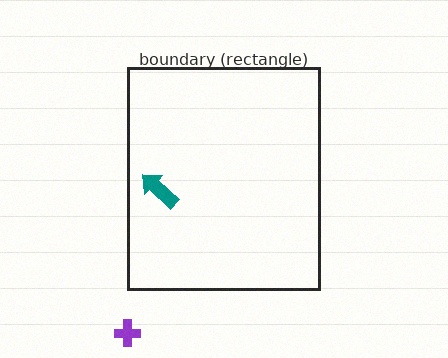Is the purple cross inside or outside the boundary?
Outside.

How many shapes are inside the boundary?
1 inside, 1 outside.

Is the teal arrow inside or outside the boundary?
Inside.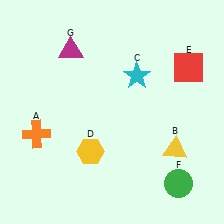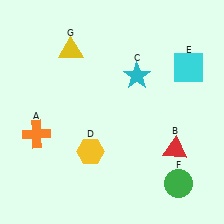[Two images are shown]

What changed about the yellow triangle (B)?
In Image 1, B is yellow. In Image 2, it changed to red.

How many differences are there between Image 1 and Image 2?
There are 3 differences between the two images.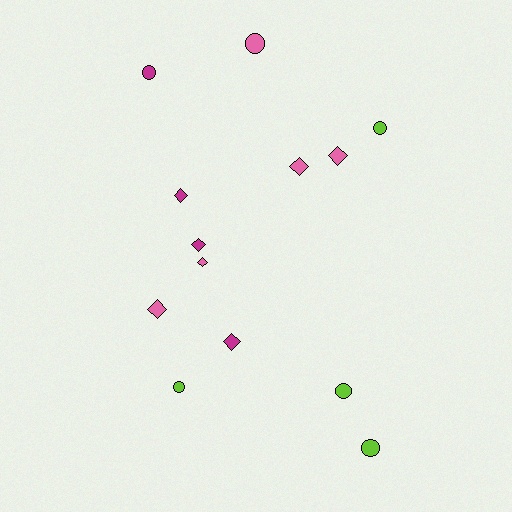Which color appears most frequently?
Pink, with 5 objects.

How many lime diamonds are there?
There are no lime diamonds.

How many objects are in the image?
There are 13 objects.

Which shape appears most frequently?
Diamond, with 7 objects.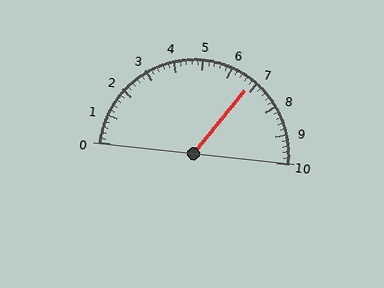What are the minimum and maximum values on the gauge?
The gauge ranges from 0 to 10.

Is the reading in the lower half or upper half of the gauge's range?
The reading is in the upper half of the range (0 to 10).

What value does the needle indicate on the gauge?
The needle indicates approximately 6.8.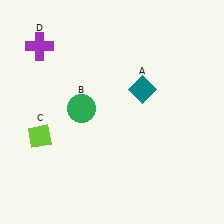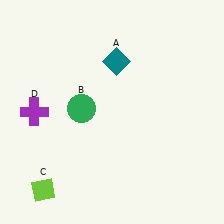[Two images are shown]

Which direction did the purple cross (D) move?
The purple cross (D) moved down.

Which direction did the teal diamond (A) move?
The teal diamond (A) moved up.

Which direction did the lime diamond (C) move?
The lime diamond (C) moved down.